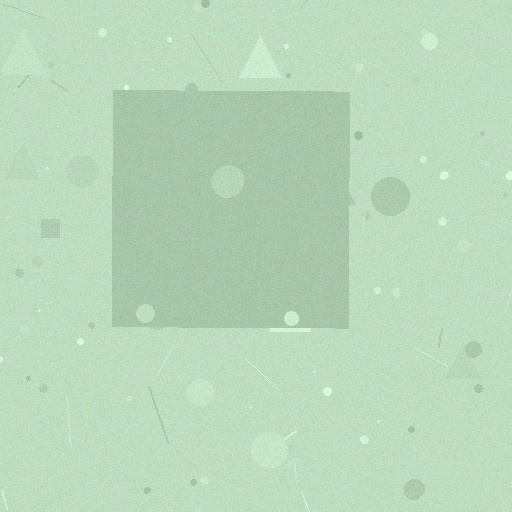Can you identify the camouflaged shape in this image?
The camouflaged shape is a square.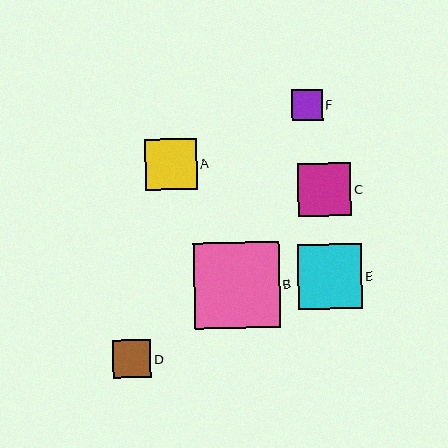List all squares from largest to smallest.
From largest to smallest: B, E, C, A, D, F.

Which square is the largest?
Square B is the largest with a size of approximately 86 pixels.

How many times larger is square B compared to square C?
Square B is approximately 1.6 times the size of square C.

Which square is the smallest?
Square F is the smallest with a size of approximately 31 pixels.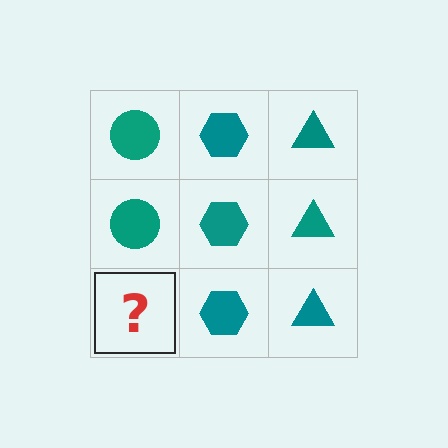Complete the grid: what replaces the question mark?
The question mark should be replaced with a teal circle.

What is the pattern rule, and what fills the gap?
The rule is that each column has a consistent shape. The gap should be filled with a teal circle.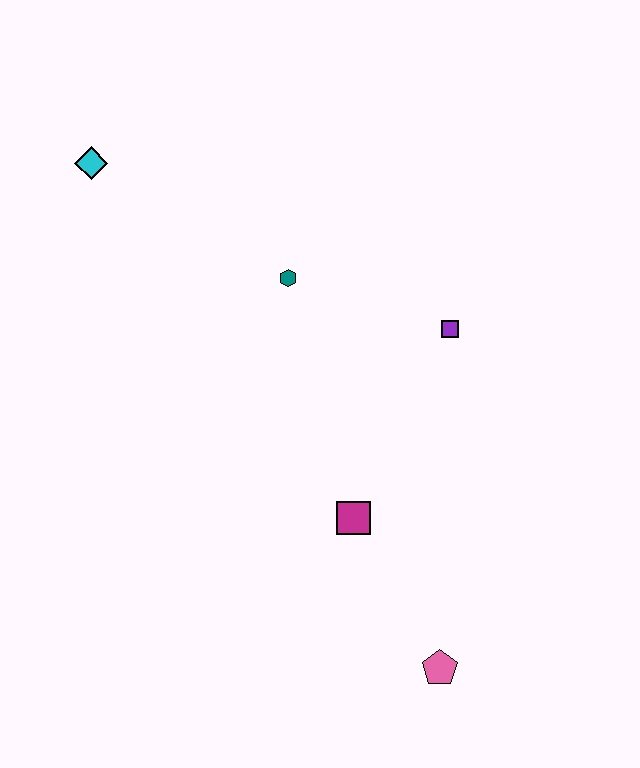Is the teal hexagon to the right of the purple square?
No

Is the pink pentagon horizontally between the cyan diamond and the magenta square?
No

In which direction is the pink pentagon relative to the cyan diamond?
The pink pentagon is below the cyan diamond.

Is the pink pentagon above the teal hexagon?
No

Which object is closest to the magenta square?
The pink pentagon is closest to the magenta square.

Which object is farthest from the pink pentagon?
The cyan diamond is farthest from the pink pentagon.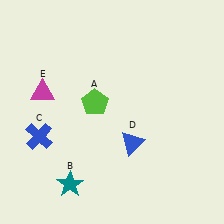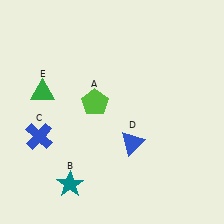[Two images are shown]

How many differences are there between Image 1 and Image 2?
There is 1 difference between the two images.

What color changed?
The triangle (E) changed from magenta in Image 1 to green in Image 2.